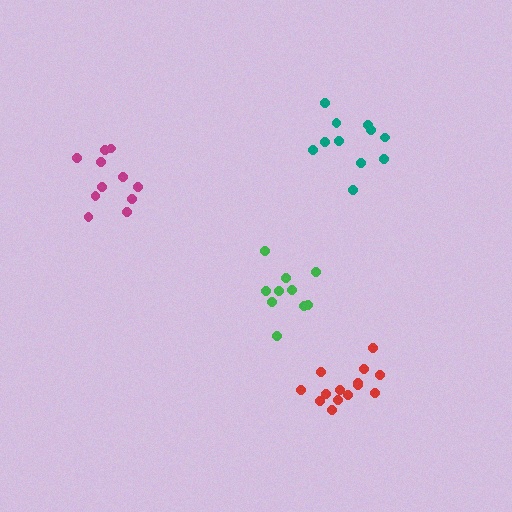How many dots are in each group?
Group 1: 11 dots, Group 2: 11 dots, Group 3: 14 dots, Group 4: 10 dots (46 total).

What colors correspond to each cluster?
The clusters are colored: magenta, teal, red, green.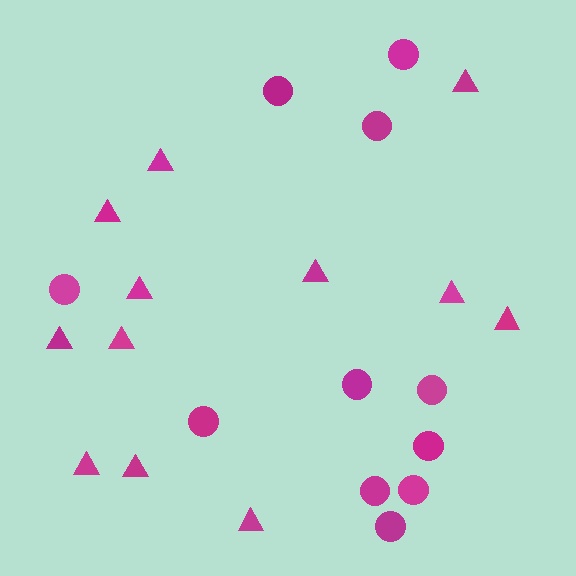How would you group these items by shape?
There are 2 groups: one group of triangles (12) and one group of circles (11).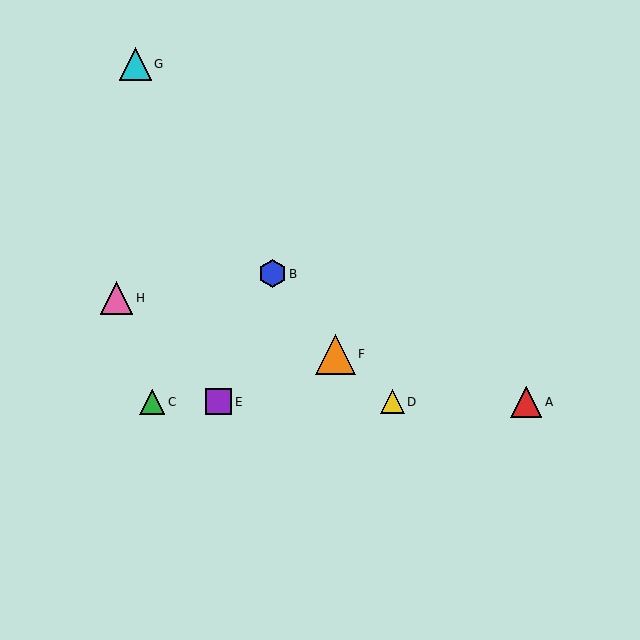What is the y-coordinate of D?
Object D is at y≈402.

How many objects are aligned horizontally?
4 objects (A, C, D, E) are aligned horizontally.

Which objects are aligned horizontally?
Objects A, C, D, E are aligned horizontally.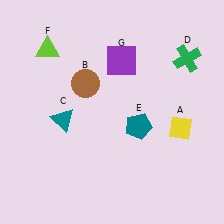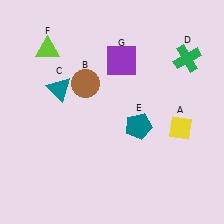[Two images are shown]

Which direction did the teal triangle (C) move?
The teal triangle (C) moved up.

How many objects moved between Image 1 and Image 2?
1 object moved between the two images.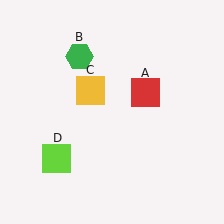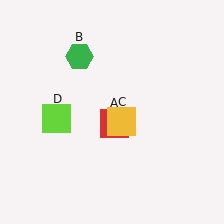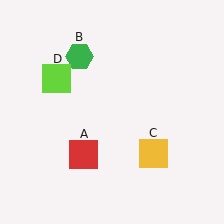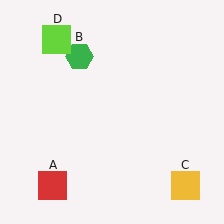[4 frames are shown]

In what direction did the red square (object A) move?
The red square (object A) moved down and to the left.